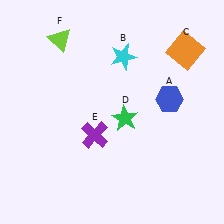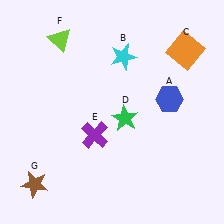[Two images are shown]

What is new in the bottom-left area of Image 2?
A brown star (G) was added in the bottom-left area of Image 2.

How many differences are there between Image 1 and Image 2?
There is 1 difference between the two images.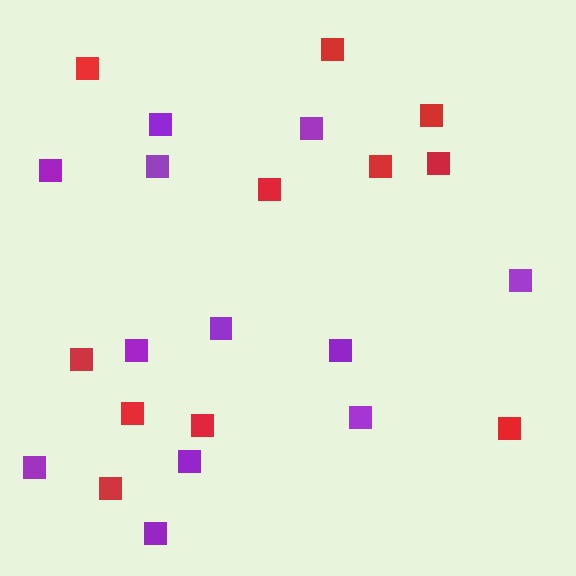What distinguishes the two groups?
There are 2 groups: one group of red squares (11) and one group of purple squares (12).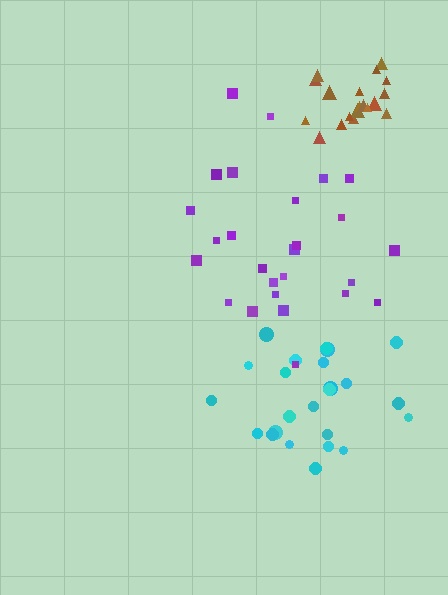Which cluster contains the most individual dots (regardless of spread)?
Purple (26).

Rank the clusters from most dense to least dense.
brown, cyan, purple.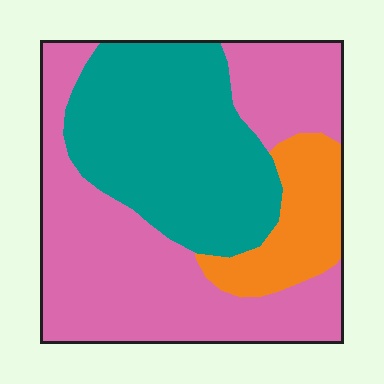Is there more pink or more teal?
Pink.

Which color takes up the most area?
Pink, at roughly 50%.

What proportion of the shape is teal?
Teal takes up about three eighths (3/8) of the shape.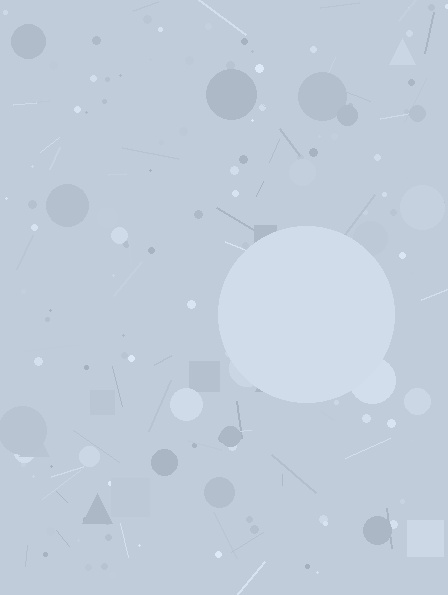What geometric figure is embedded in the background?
A circle is embedded in the background.